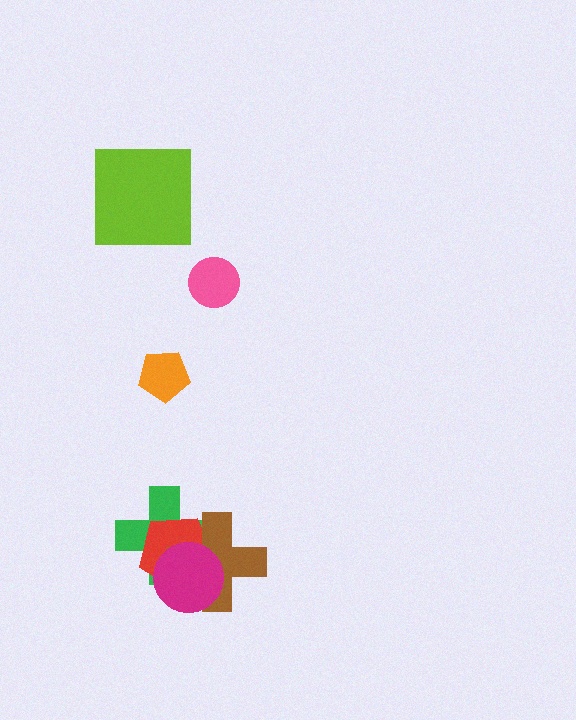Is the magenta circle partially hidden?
No, no other shape covers it.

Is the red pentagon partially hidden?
Yes, it is partially covered by another shape.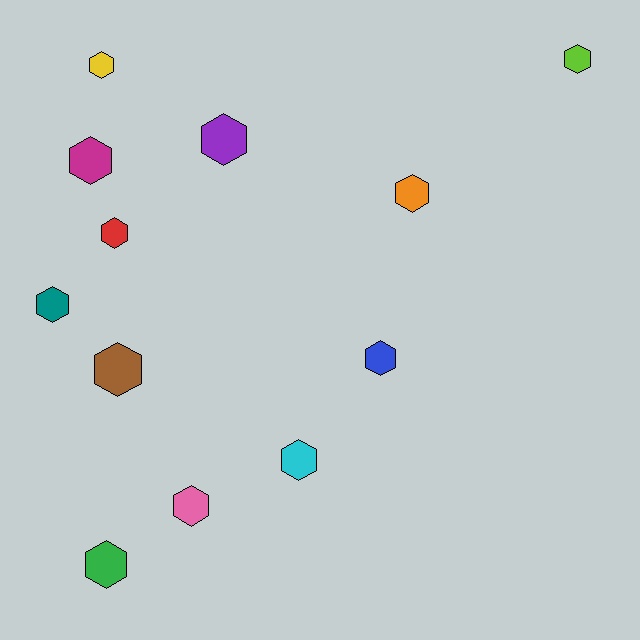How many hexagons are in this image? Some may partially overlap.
There are 12 hexagons.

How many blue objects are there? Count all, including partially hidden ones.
There is 1 blue object.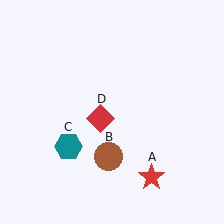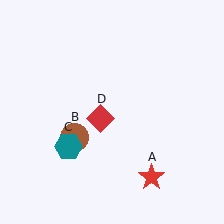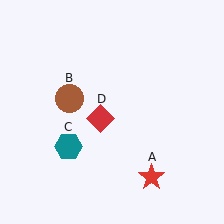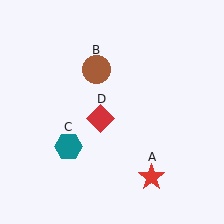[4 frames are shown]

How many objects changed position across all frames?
1 object changed position: brown circle (object B).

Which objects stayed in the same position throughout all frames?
Red star (object A) and teal hexagon (object C) and red diamond (object D) remained stationary.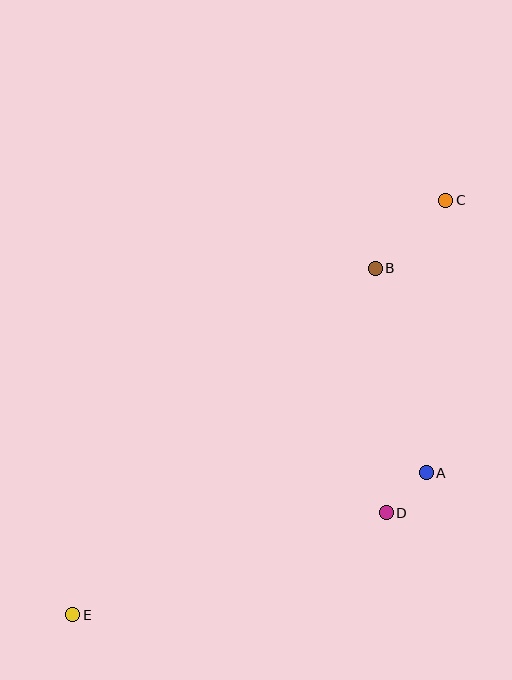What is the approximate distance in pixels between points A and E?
The distance between A and E is approximately 381 pixels.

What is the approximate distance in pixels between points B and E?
The distance between B and E is approximately 460 pixels.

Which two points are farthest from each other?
Points C and E are farthest from each other.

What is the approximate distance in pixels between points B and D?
The distance between B and D is approximately 245 pixels.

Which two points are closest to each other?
Points A and D are closest to each other.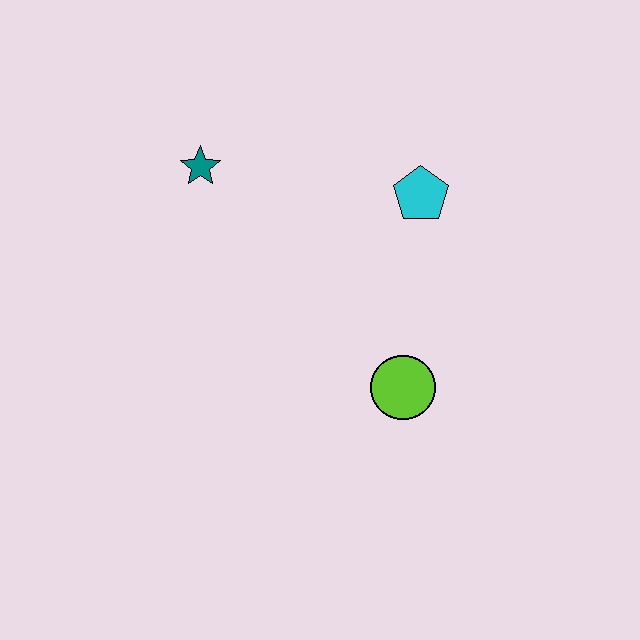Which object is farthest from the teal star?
The lime circle is farthest from the teal star.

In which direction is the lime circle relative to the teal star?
The lime circle is below the teal star.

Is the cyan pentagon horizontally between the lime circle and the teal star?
No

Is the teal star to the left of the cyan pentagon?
Yes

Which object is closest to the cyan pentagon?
The lime circle is closest to the cyan pentagon.